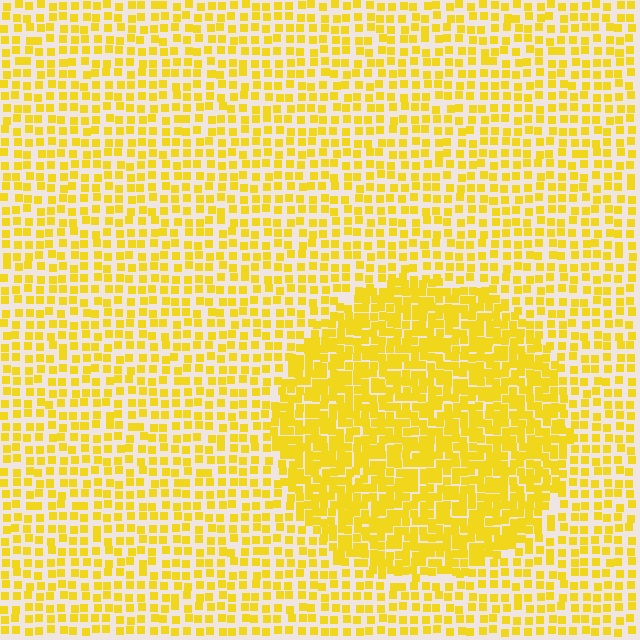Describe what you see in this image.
The image contains small yellow elements arranged at two different densities. A circle-shaped region is visible where the elements are more densely packed than the surrounding area.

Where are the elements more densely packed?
The elements are more densely packed inside the circle boundary.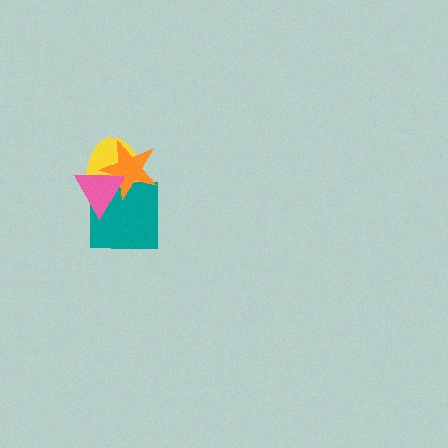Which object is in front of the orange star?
The pink triangle is in front of the orange star.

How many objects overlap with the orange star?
3 objects overlap with the orange star.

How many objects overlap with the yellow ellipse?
3 objects overlap with the yellow ellipse.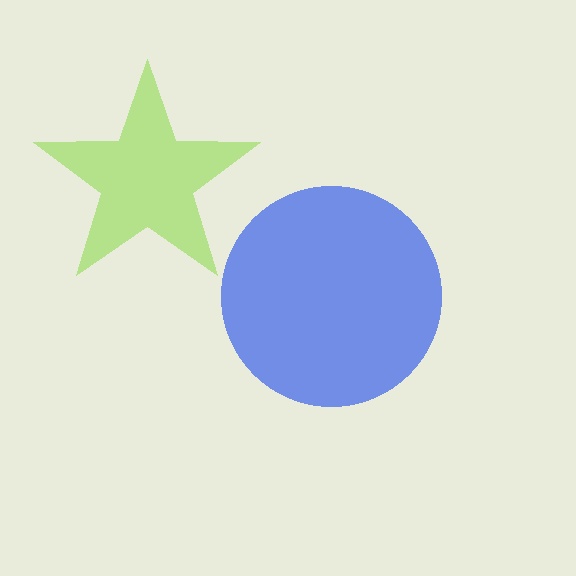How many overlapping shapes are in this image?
There are 2 overlapping shapes in the image.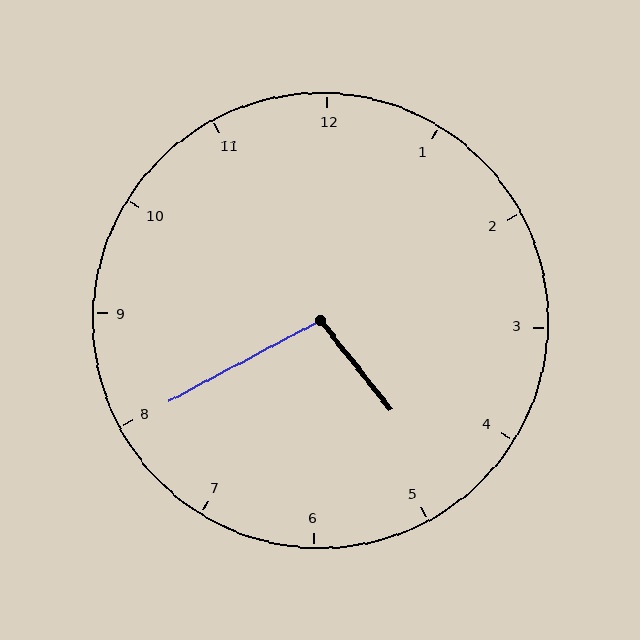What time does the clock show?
4:40.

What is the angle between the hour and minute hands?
Approximately 100 degrees.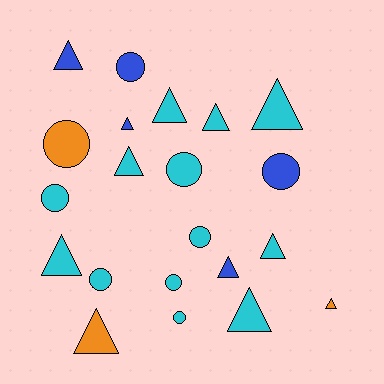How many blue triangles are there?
There are 3 blue triangles.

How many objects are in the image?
There are 21 objects.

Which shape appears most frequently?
Triangle, with 12 objects.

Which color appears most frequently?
Cyan, with 13 objects.